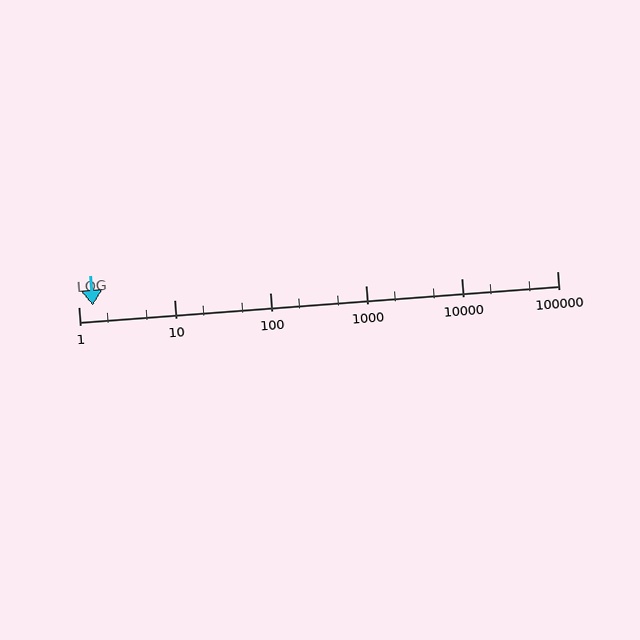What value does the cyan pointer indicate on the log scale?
The pointer indicates approximately 1.4.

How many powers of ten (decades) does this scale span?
The scale spans 5 decades, from 1 to 100000.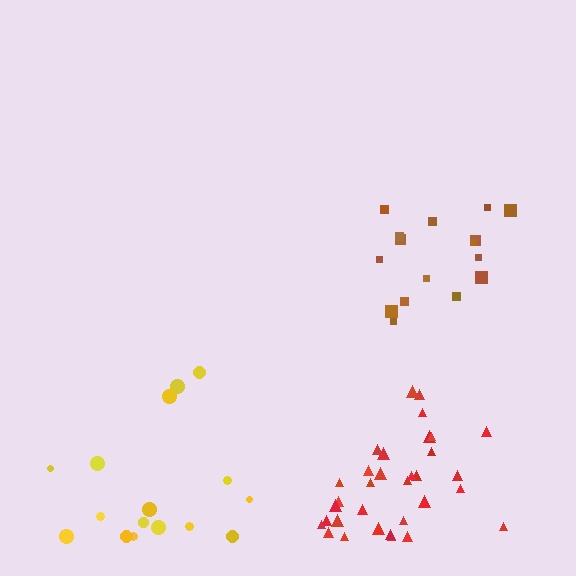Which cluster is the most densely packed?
Red.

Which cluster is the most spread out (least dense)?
Yellow.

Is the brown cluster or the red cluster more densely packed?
Red.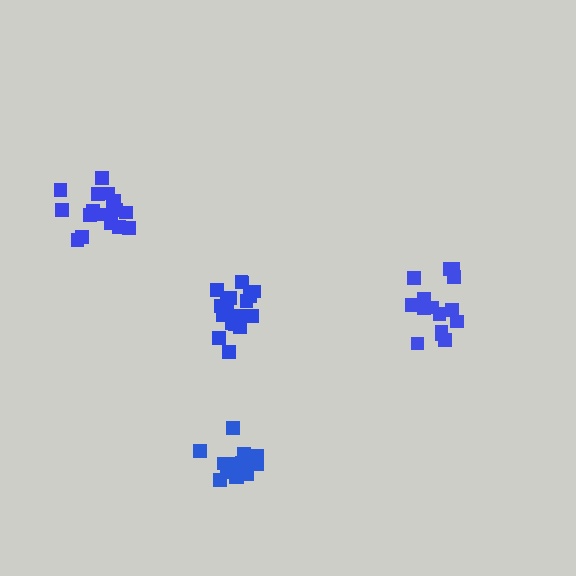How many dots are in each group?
Group 1: 17 dots, Group 2: 19 dots, Group 3: 15 dots, Group 4: 16 dots (67 total).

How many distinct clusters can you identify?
There are 4 distinct clusters.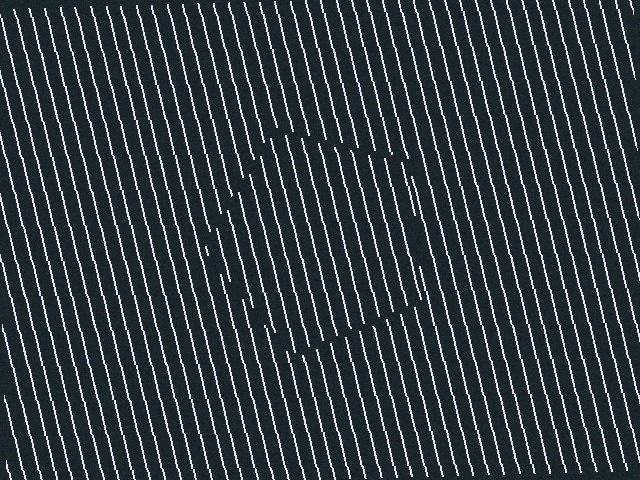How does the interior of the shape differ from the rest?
The interior of the shape contains the same grating, shifted by half a period — the contour is defined by the phase discontinuity where line-ends from the inner and outer gratings abut.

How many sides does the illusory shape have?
5 sides — the line-ends trace a pentagon.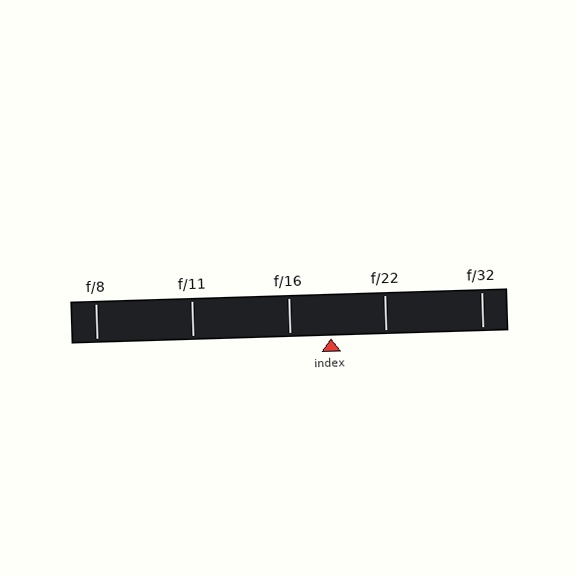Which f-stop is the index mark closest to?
The index mark is closest to f/16.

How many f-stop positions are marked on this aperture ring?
There are 5 f-stop positions marked.